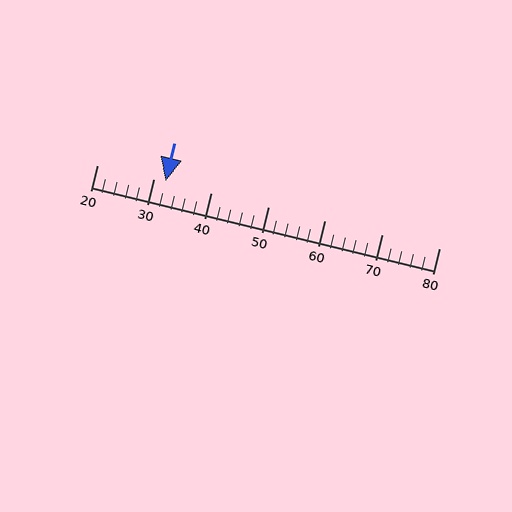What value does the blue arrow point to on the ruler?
The blue arrow points to approximately 32.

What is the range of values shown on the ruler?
The ruler shows values from 20 to 80.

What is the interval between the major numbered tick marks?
The major tick marks are spaced 10 units apart.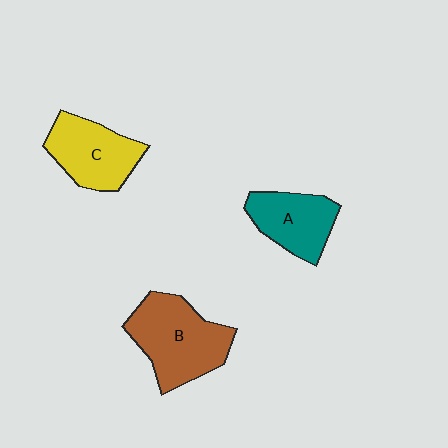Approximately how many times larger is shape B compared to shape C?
Approximately 1.3 times.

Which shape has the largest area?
Shape B (brown).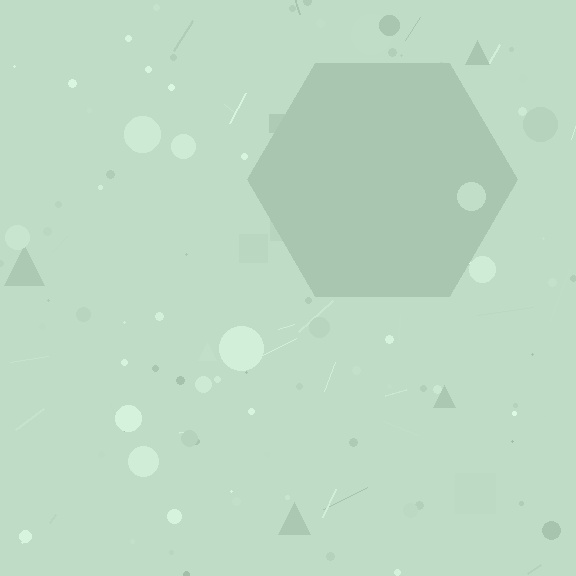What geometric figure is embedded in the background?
A hexagon is embedded in the background.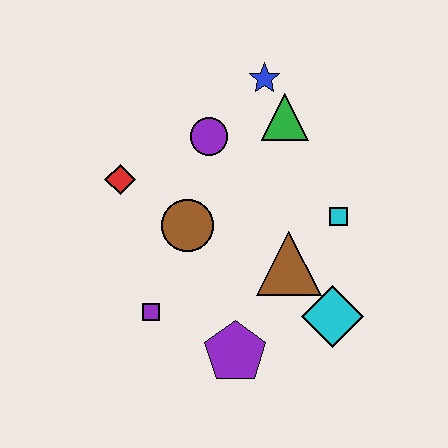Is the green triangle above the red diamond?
Yes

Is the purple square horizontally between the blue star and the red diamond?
Yes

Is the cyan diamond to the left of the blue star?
No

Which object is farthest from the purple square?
The blue star is farthest from the purple square.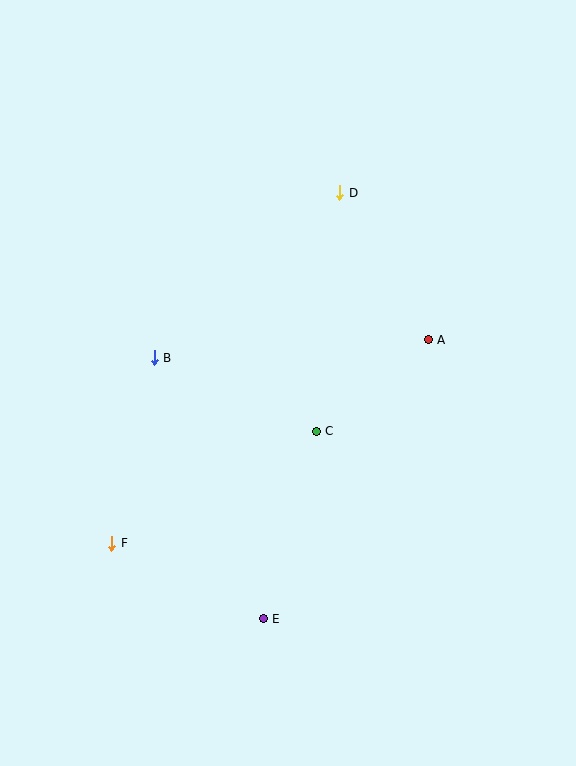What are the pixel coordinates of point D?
Point D is at (340, 193).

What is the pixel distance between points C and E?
The distance between C and E is 195 pixels.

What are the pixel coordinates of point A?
Point A is at (428, 340).